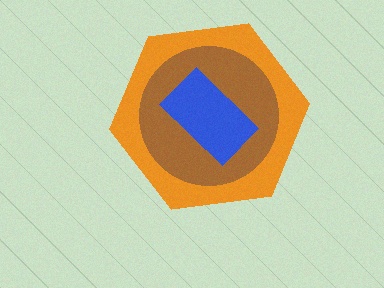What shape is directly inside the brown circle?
The blue rectangle.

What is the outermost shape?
The orange hexagon.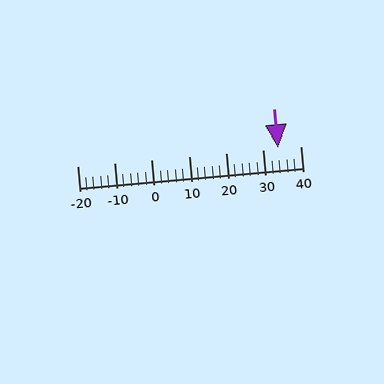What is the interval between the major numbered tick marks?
The major tick marks are spaced 10 units apart.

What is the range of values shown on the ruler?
The ruler shows values from -20 to 40.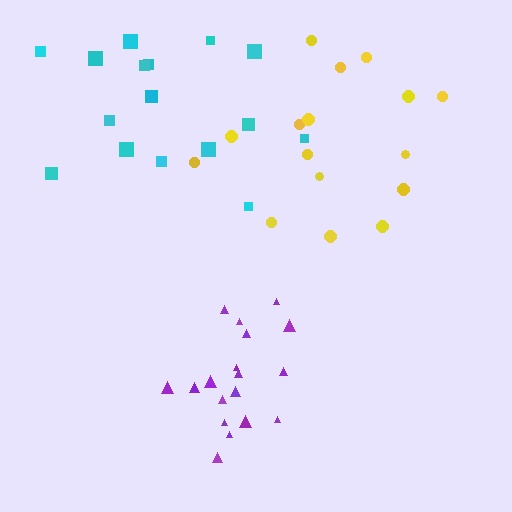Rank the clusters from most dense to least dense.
purple, cyan, yellow.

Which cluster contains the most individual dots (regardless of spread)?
Purple (18).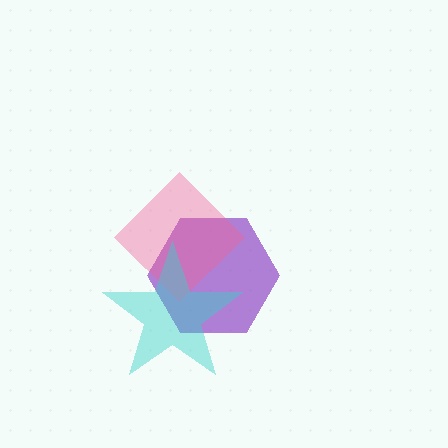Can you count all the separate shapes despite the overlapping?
Yes, there are 3 separate shapes.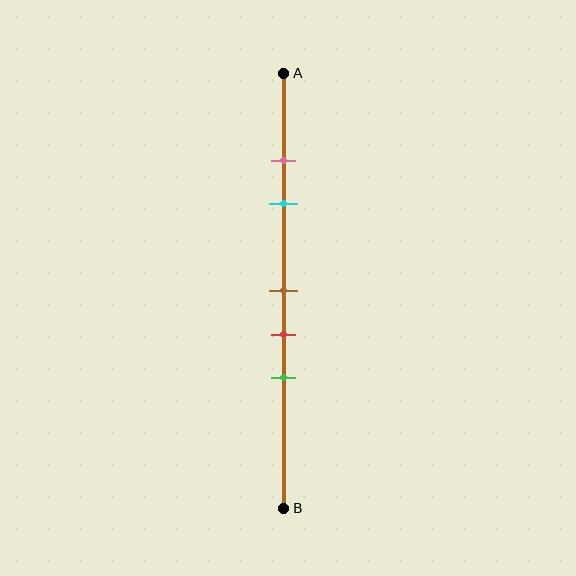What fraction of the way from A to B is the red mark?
The red mark is approximately 60% (0.6) of the way from A to B.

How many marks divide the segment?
There are 5 marks dividing the segment.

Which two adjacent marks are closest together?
The pink and cyan marks are the closest adjacent pair.